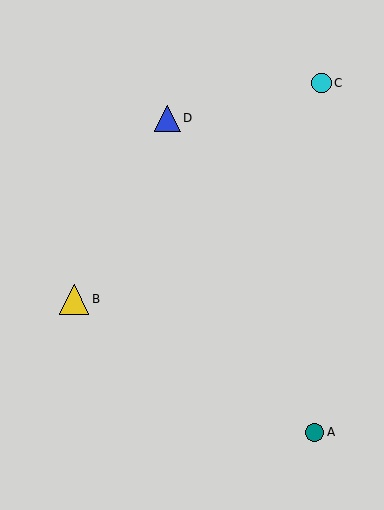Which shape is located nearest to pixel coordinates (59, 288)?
The yellow triangle (labeled B) at (74, 299) is nearest to that location.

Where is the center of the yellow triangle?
The center of the yellow triangle is at (74, 299).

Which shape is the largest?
The yellow triangle (labeled B) is the largest.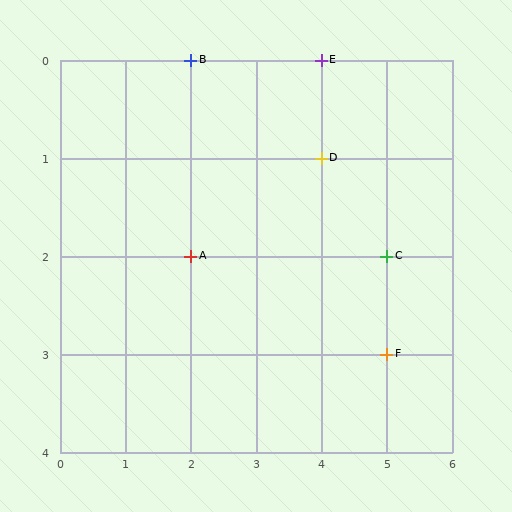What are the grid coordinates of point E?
Point E is at grid coordinates (4, 0).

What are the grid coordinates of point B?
Point B is at grid coordinates (2, 0).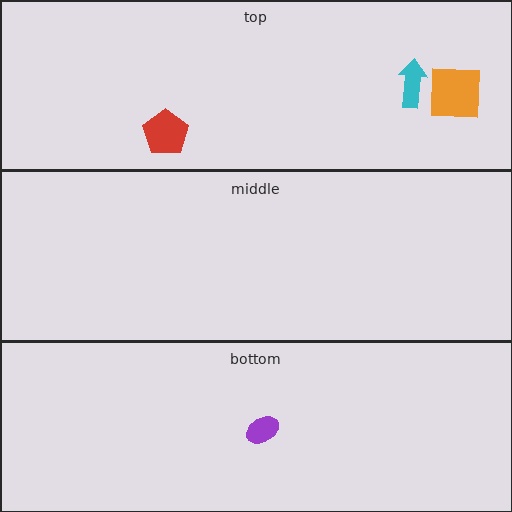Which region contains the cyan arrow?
The top region.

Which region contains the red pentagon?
The top region.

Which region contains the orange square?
The top region.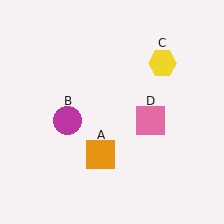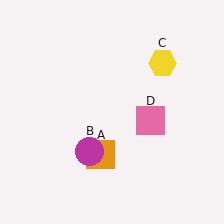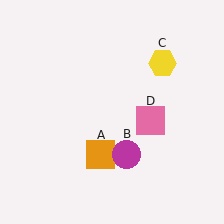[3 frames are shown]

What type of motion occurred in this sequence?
The magenta circle (object B) rotated counterclockwise around the center of the scene.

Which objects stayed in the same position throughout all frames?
Orange square (object A) and yellow hexagon (object C) and pink square (object D) remained stationary.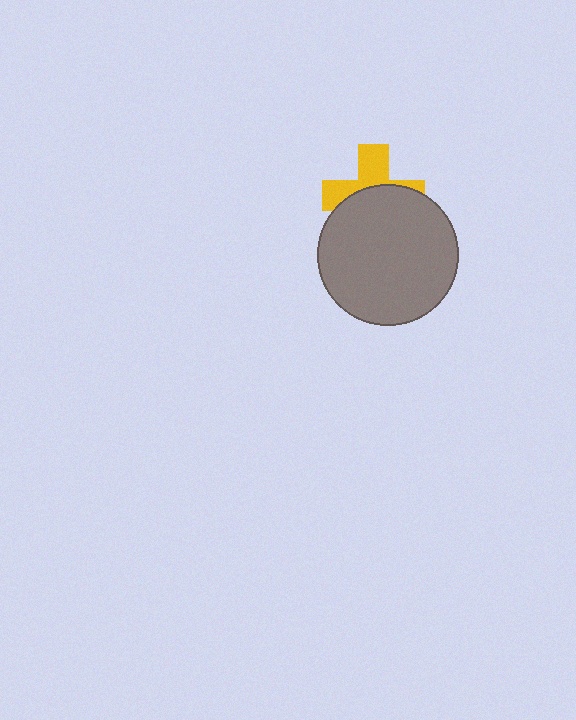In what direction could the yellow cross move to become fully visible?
The yellow cross could move up. That would shift it out from behind the gray circle entirely.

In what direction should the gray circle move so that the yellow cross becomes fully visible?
The gray circle should move down. That is the shortest direction to clear the overlap and leave the yellow cross fully visible.